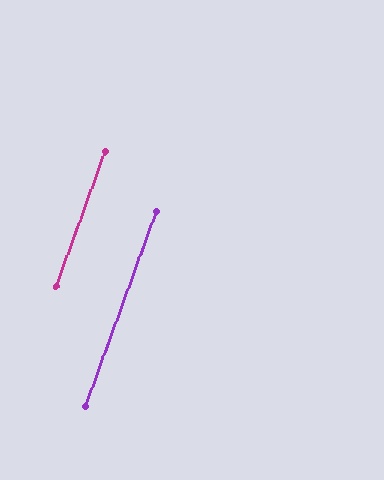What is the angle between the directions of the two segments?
Approximately 0 degrees.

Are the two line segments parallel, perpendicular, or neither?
Parallel — their directions differ by only 0.2°.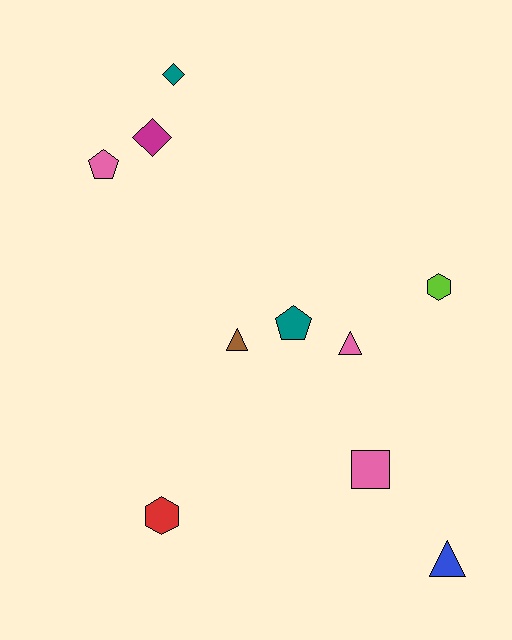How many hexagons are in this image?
There are 2 hexagons.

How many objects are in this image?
There are 10 objects.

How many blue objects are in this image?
There is 1 blue object.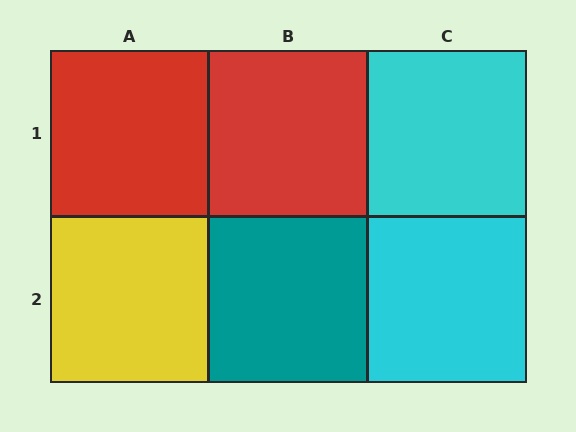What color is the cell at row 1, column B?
Red.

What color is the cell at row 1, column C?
Cyan.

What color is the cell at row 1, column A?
Red.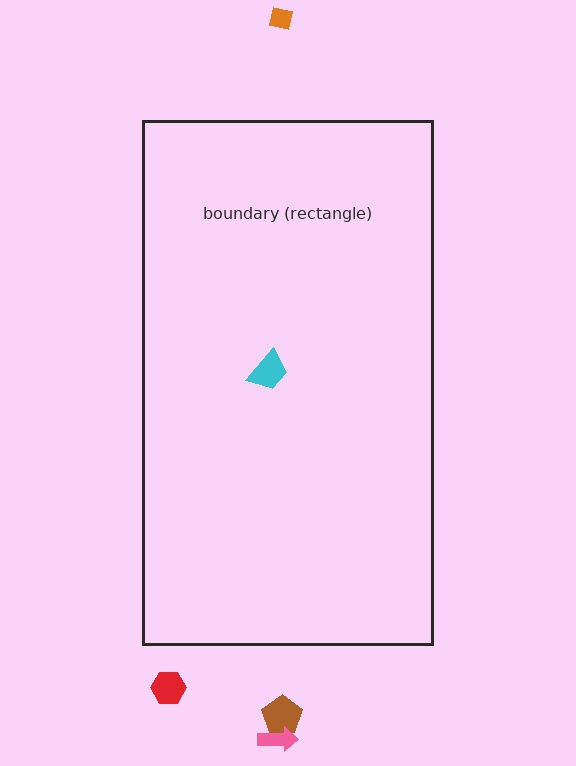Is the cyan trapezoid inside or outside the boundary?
Inside.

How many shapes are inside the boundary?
1 inside, 4 outside.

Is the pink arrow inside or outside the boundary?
Outside.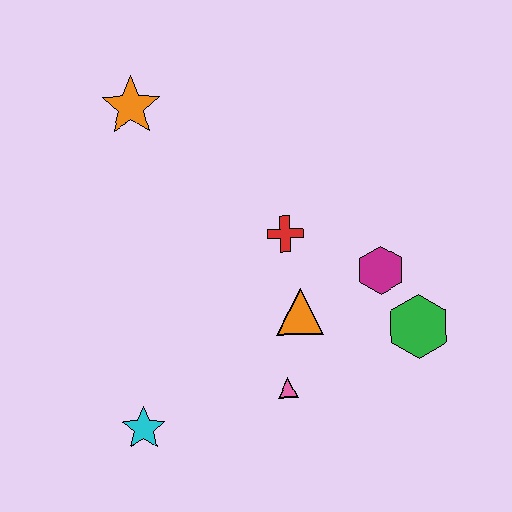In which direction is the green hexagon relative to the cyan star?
The green hexagon is to the right of the cyan star.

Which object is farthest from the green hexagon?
The orange star is farthest from the green hexagon.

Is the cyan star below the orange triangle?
Yes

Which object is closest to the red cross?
The orange triangle is closest to the red cross.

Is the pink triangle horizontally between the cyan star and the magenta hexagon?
Yes